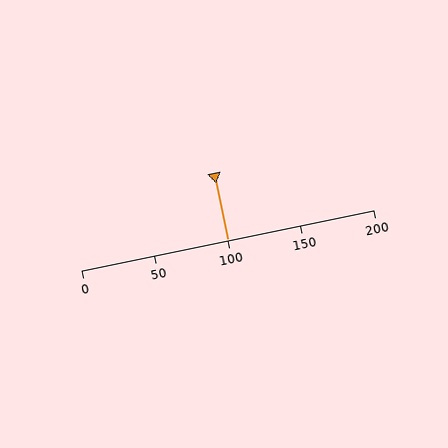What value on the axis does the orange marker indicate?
The marker indicates approximately 100.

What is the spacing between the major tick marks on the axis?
The major ticks are spaced 50 apart.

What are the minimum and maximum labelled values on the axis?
The axis runs from 0 to 200.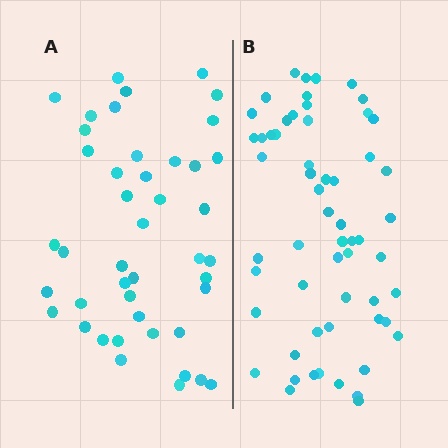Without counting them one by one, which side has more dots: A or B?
Region B (the right region) has more dots.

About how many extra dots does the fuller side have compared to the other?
Region B has approximately 15 more dots than region A.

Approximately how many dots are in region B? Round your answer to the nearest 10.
About 60 dots. (The exact count is 58, which rounds to 60.)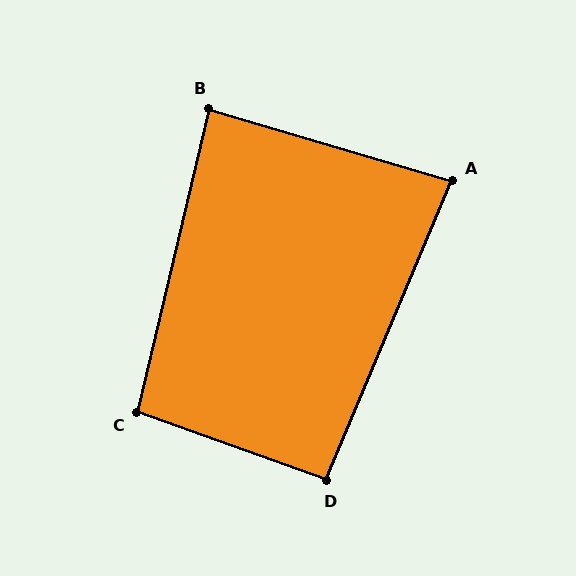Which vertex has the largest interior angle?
C, at approximately 96 degrees.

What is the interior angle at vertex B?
Approximately 87 degrees (approximately right).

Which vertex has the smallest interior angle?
A, at approximately 84 degrees.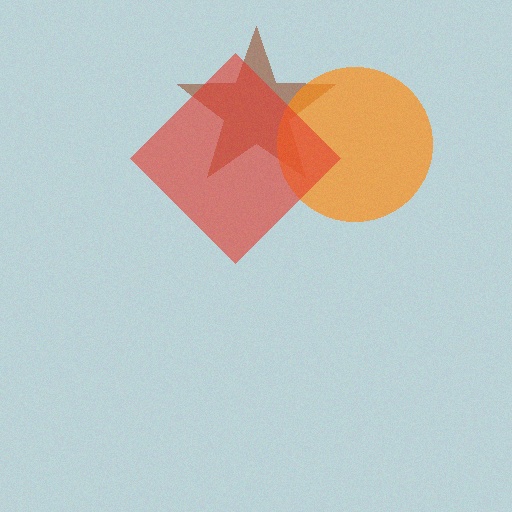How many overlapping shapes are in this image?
There are 3 overlapping shapes in the image.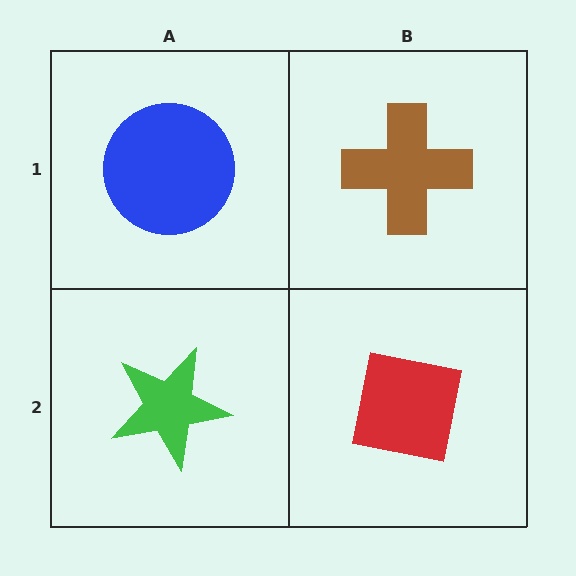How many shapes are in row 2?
2 shapes.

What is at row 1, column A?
A blue circle.